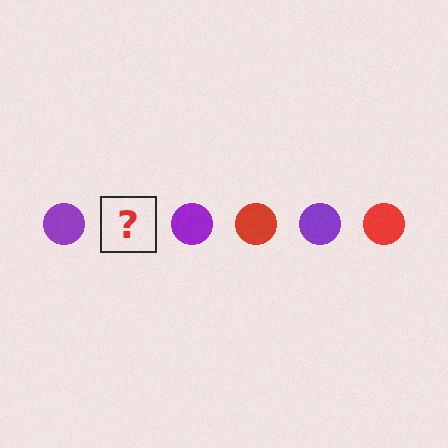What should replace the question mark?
The question mark should be replaced with a red circle.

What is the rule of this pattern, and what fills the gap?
The rule is that the pattern cycles through purple, red circles. The gap should be filled with a red circle.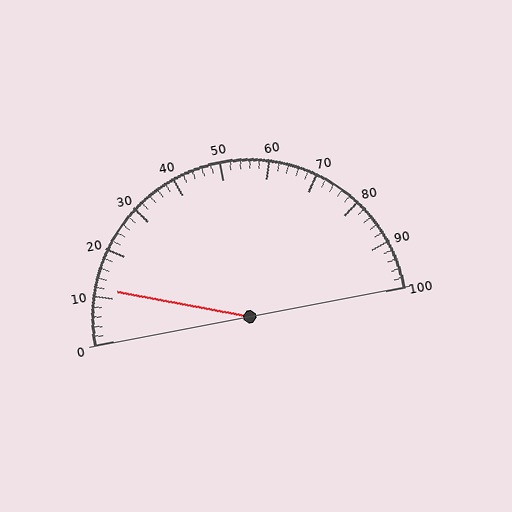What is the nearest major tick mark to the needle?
The nearest major tick mark is 10.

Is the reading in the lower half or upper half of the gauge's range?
The reading is in the lower half of the range (0 to 100).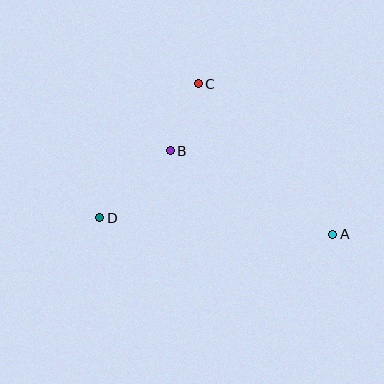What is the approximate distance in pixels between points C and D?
The distance between C and D is approximately 167 pixels.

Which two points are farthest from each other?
Points A and D are farthest from each other.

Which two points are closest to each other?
Points B and C are closest to each other.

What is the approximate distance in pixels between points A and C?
The distance between A and C is approximately 202 pixels.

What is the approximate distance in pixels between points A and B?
The distance between A and B is approximately 183 pixels.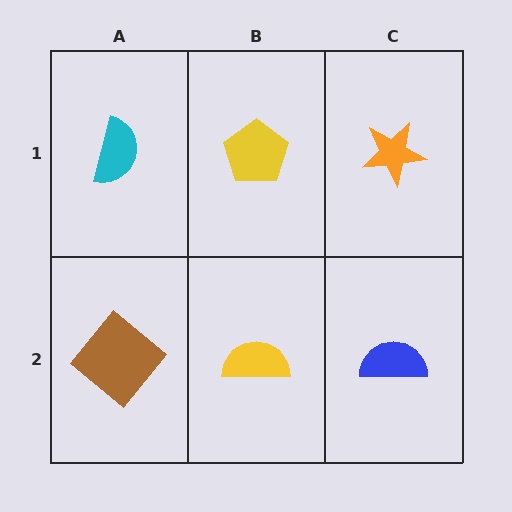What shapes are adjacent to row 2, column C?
An orange star (row 1, column C), a yellow semicircle (row 2, column B).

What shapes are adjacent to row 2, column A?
A cyan semicircle (row 1, column A), a yellow semicircle (row 2, column B).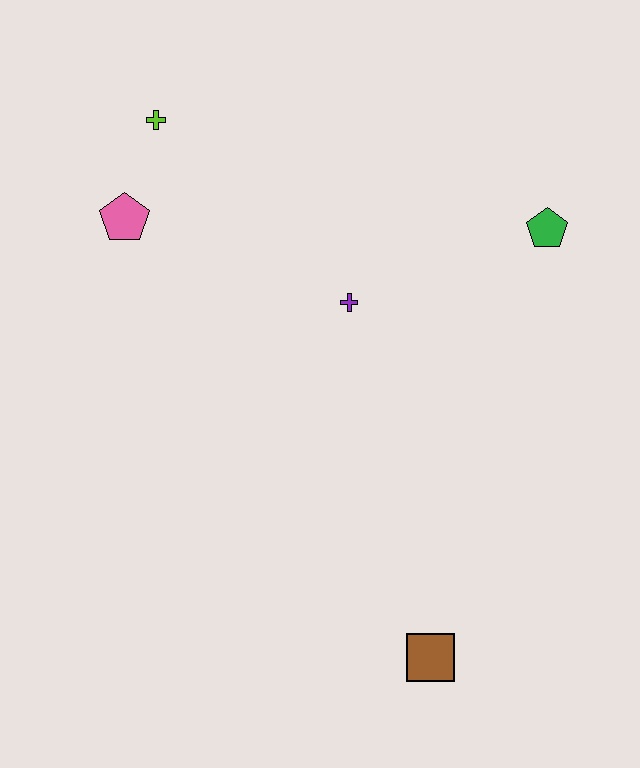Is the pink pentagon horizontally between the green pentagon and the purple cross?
No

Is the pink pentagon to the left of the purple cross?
Yes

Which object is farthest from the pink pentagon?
The brown square is farthest from the pink pentagon.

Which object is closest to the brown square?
The purple cross is closest to the brown square.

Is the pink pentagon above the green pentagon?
Yes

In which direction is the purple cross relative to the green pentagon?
The purple cross is to the left of the green pentagon.